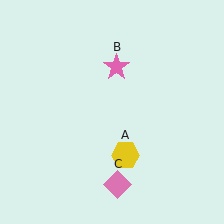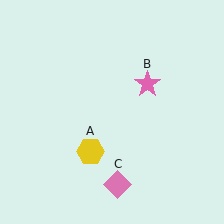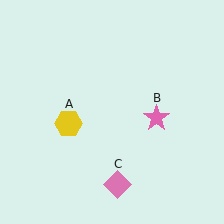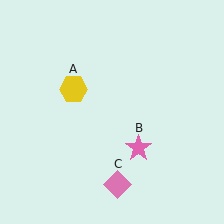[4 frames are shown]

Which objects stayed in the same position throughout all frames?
Pink diamond (object C) remained stationary.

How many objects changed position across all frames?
2 objects changed position: yellow hexagon (object A), pink star (object B).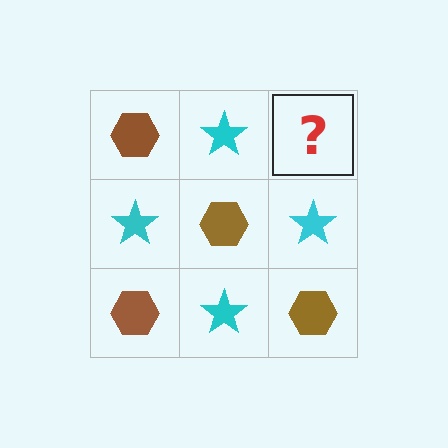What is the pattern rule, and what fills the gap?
The rule is that it alternates brown hexagon and cyan star in a checkerboard pattern. The gap should be filled with a brown hexagon.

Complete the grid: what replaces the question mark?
The question mark should be replaced with a brown hexagon.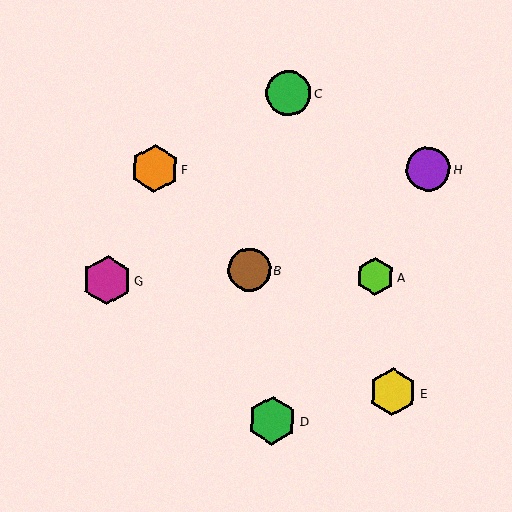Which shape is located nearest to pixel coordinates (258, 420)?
The green hexagon (labeled D) at (272, 420) is nearest to that location.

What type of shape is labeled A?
Shape A is a lime hexagon.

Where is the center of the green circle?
The center of the green circle is at (288, 93).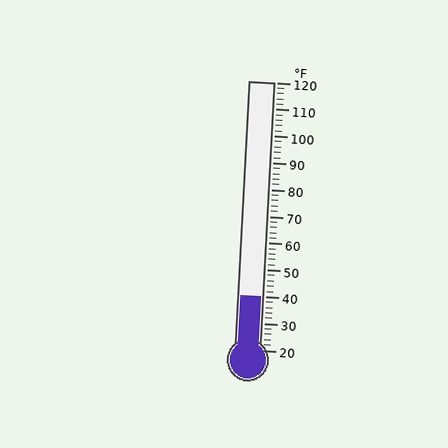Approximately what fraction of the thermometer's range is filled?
The thermometer is filled to approximately 20% of its range.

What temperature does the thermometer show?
The thermometer shows approximately 40°F.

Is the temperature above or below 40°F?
The temperature is at 40°F.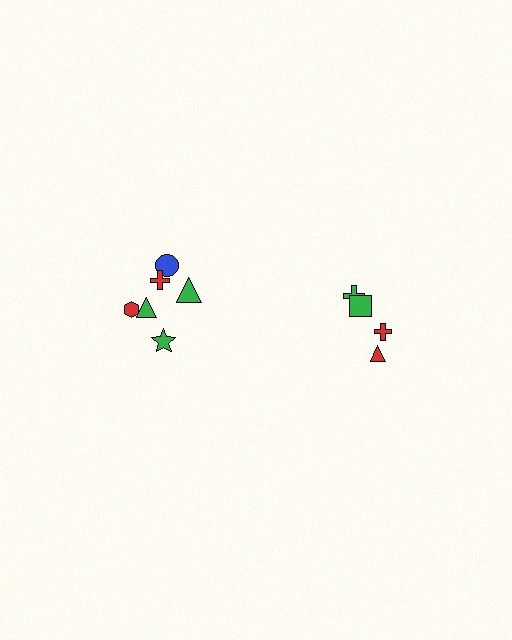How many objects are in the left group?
There are 6 objects.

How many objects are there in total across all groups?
There are 10 objects.